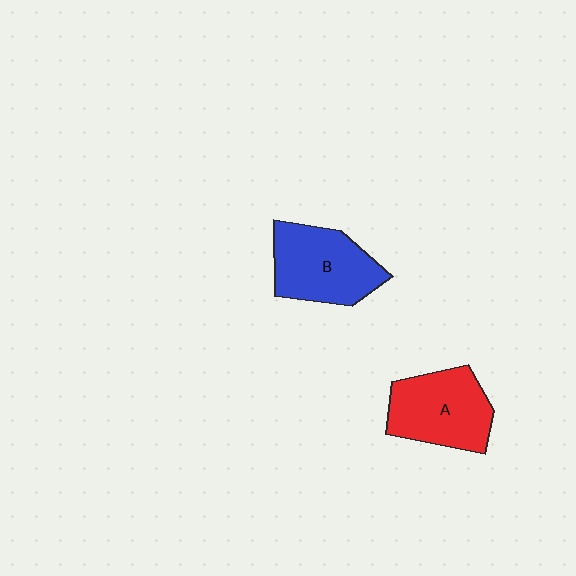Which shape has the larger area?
Shape B (blue).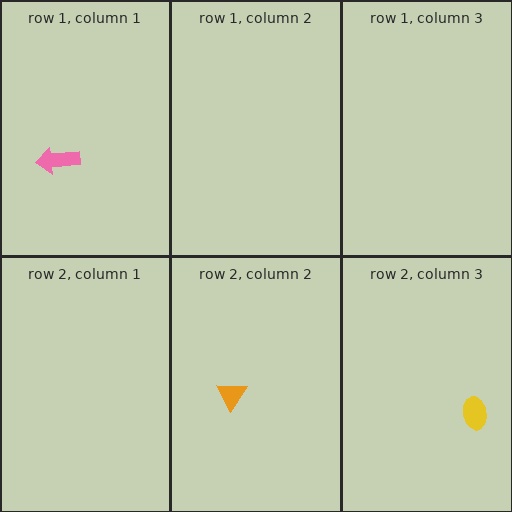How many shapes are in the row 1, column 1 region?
1.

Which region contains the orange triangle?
The row 2, column 2 region.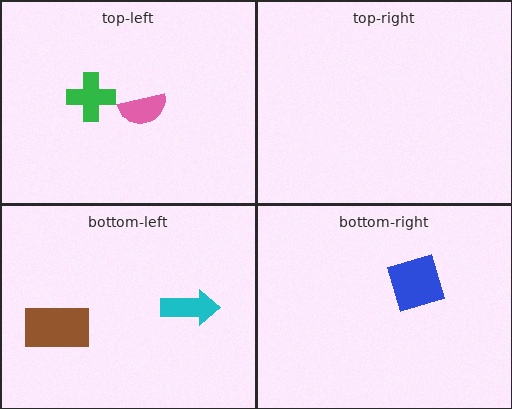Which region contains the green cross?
The top-left region.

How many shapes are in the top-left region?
2.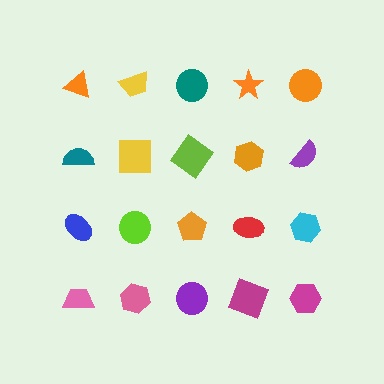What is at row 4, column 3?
A purple circle.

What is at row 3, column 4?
A red ellipse.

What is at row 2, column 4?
An orange hexagon.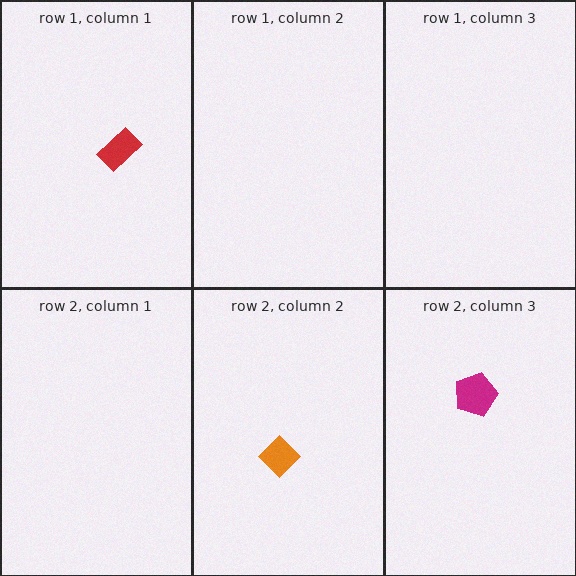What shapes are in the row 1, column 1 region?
The red rectangle.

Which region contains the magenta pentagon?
The row 2, column 3 region.